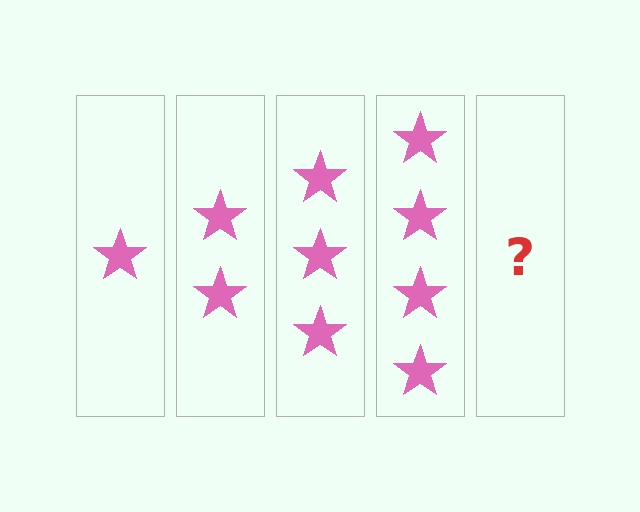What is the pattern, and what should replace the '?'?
The pattern is that each step adds one more star. The '?' should be 5 stars.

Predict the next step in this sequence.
The next step is 5 stars.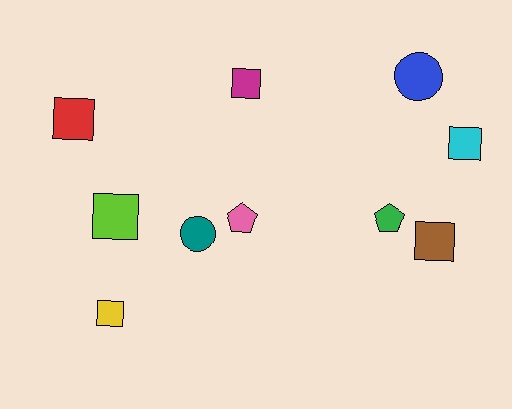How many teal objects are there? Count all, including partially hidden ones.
There is 1 teal object.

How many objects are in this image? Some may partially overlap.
There are 10 objects.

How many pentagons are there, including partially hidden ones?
There are 2 pentagons.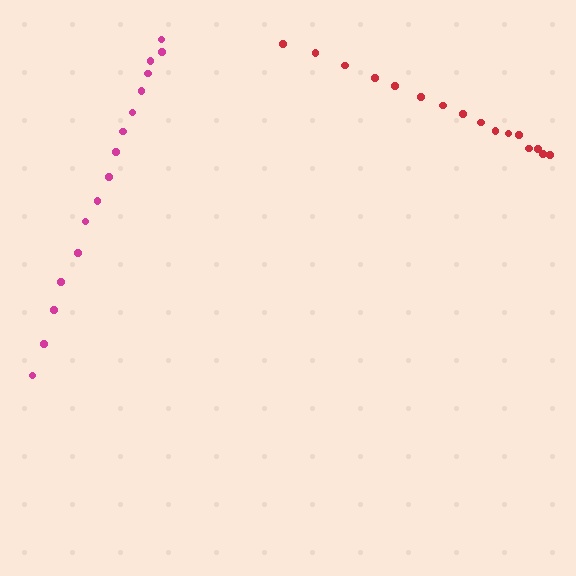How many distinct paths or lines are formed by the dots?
There are 2 distinct paths.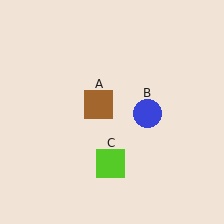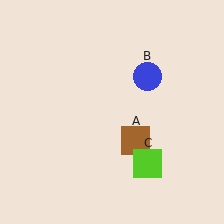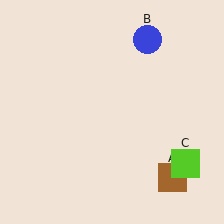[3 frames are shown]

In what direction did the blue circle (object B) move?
The blue circle (object B) moved up.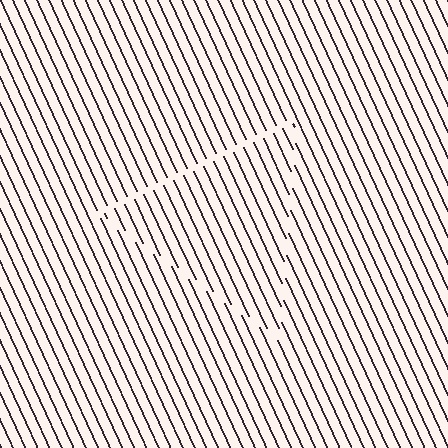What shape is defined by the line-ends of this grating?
An illusory triangle. The interior of the shape contains the same grating, shifted by half a period — the contour is defined by the phase discontinuity where line-ends from the inner and outer gratings abut.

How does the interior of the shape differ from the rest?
The interior of the shape contains the same grating, shifted by half a period — the contour is defined by the phase discontinuity where line-ends from the inner and outer gratings abut.